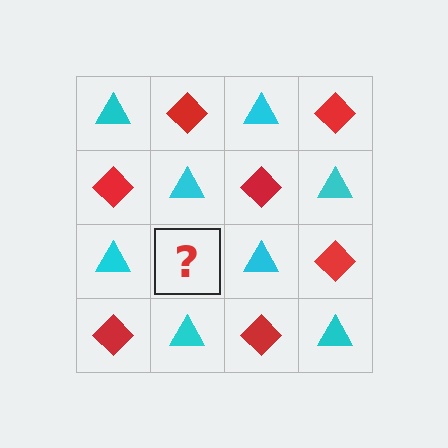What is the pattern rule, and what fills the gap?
The rule is that it alternates cyan triangle and red diamond in a checkerboard pattern. The gap should be filled with a red diamond.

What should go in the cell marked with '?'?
The missing cell should contain a red diamond.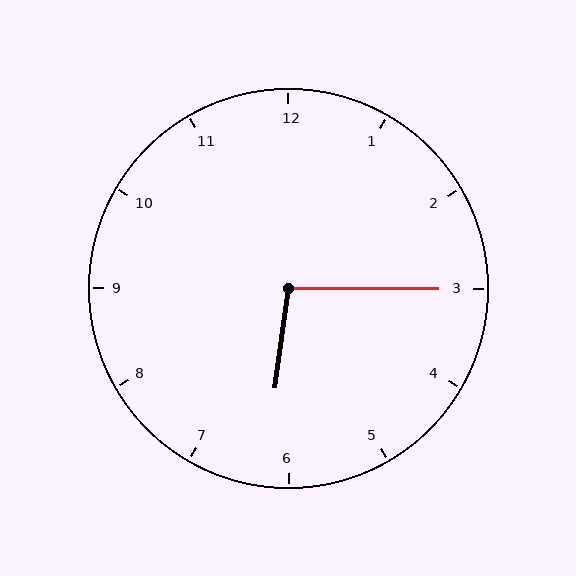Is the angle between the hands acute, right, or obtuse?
It is obtuse.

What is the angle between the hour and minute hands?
Approximately 98 degrees.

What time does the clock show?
6:15.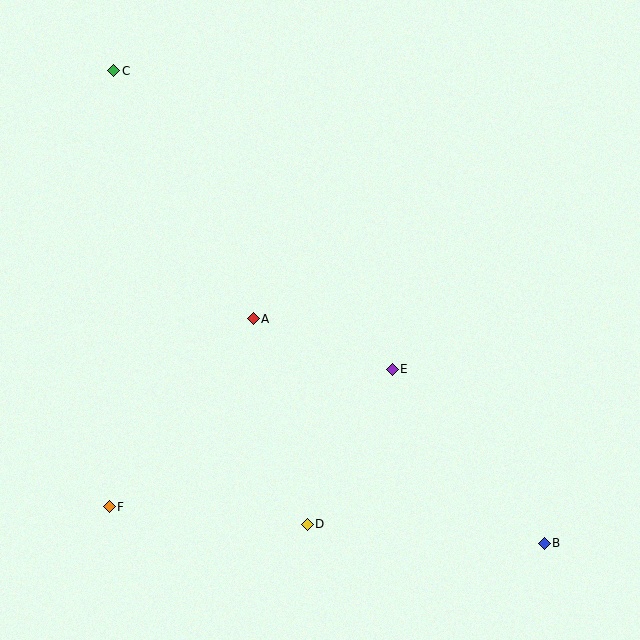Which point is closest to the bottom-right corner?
Point B is closest to the bottom-right corner.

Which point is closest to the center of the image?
Point A at (253, 319) is closest to the center.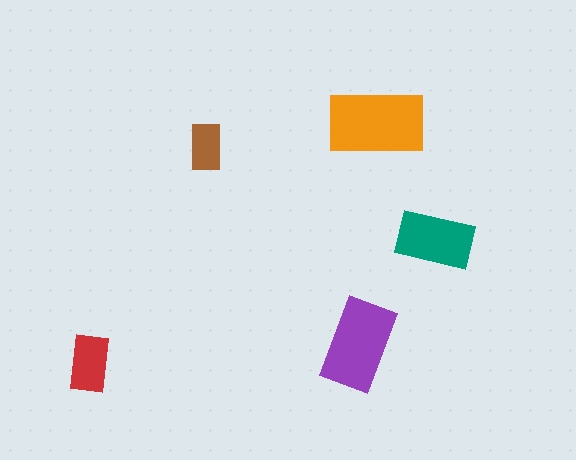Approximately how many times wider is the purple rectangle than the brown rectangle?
About 2 times wider.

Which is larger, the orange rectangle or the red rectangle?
The orange one.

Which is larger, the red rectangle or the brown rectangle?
The red one.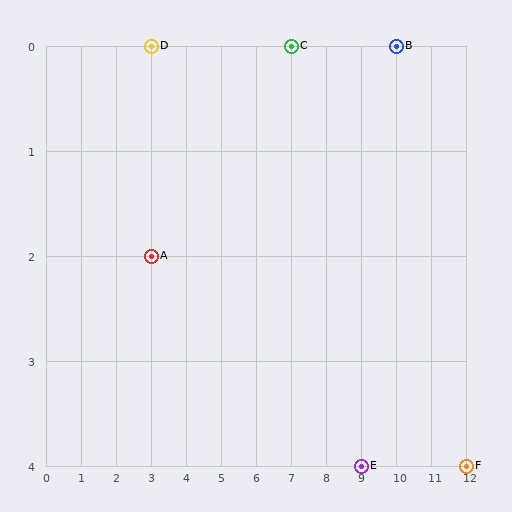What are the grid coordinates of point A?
Point A is at grid coordinates (3, 2).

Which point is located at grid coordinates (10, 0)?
Point B is at (10, 0).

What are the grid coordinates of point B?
Point B is at grid coordinates (10, 0).